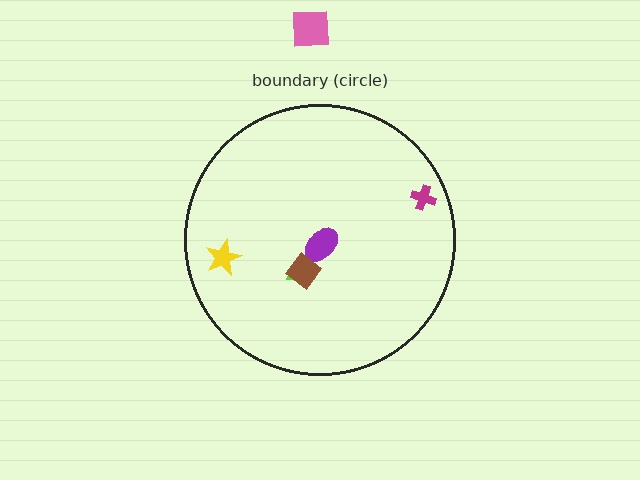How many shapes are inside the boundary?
5 inside, 1 outside.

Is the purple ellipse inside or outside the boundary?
Inside.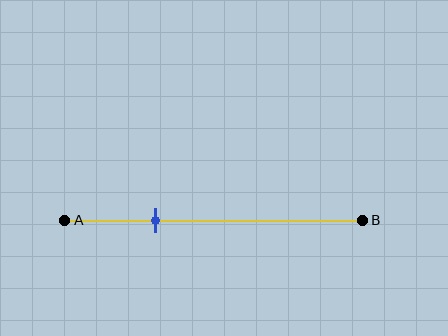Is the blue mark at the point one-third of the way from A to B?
Yes, the mark is approximately at the one-third point.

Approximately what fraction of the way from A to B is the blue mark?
The blue mark is approximately 30% of the way from A to B.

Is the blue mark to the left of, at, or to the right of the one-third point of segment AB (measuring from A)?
The blue mark is approximately at the one-third point of segment AB.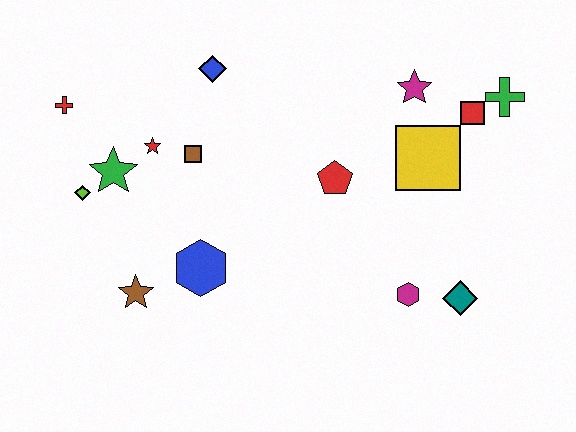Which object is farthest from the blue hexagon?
The green cross is farthest from the blue hexagon.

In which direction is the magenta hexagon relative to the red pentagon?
The magenta hexagon is below the red pentagon.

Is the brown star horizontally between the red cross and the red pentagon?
Yes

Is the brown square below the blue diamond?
Yes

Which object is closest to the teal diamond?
The magenta hexagon is closest to the teal diamond.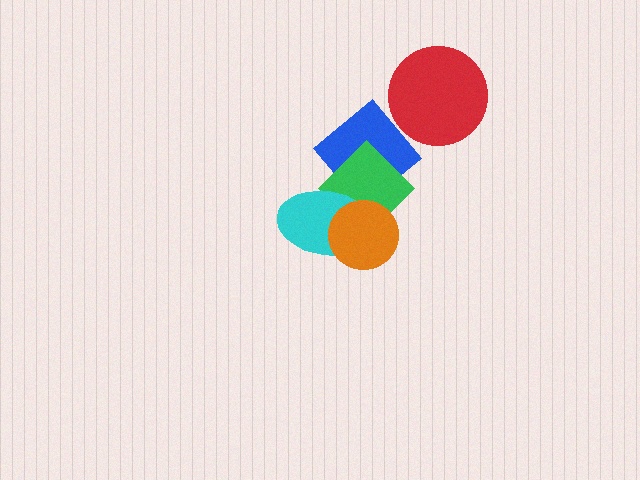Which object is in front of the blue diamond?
The green diamond is in front of the blue diamond.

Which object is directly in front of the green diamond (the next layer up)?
The cyan ellipse is directly in front of the green diamond.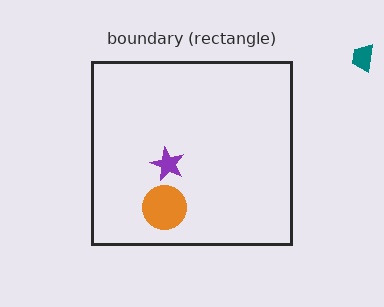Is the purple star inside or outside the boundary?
Inside.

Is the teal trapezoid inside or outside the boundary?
Outside.